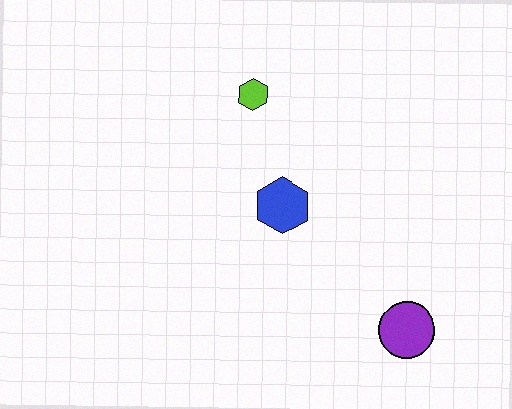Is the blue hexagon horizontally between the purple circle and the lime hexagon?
Yes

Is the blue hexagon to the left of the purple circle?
Yes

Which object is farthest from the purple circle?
The lime hexagon is farthest from the purple circle.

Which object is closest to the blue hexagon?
The lime hexagon is closest to the blue hexagon.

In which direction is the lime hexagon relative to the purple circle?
The lime hexagon is above the purple circle.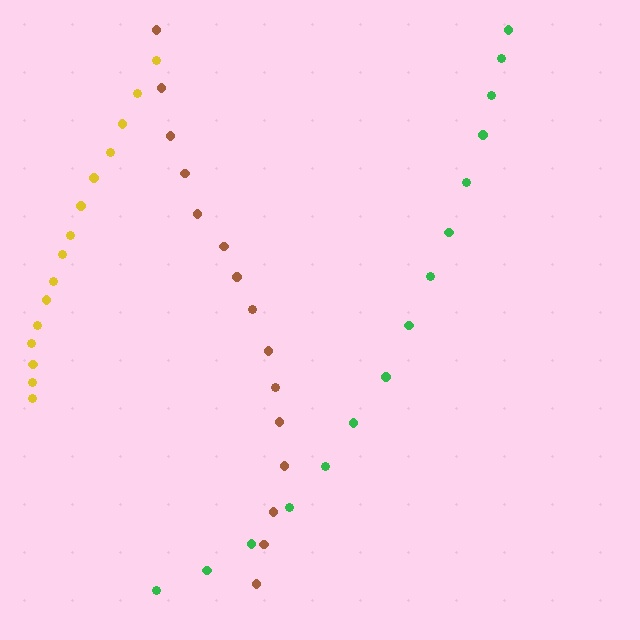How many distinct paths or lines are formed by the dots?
There are 3 distinct paths.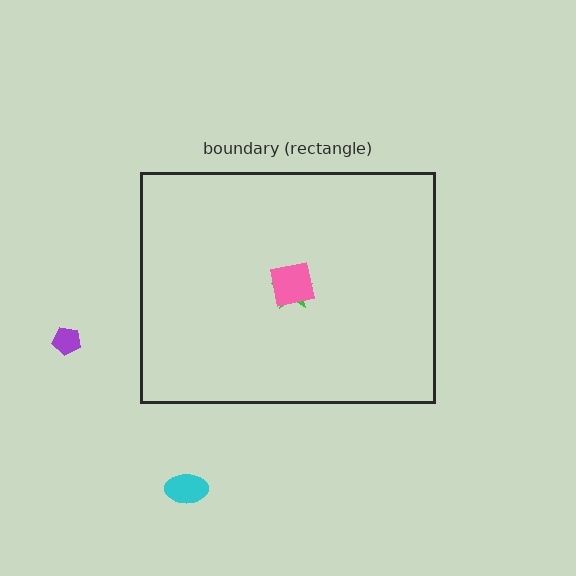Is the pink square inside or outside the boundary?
Inside.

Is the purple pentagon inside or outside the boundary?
Outside.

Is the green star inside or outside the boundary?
Inside.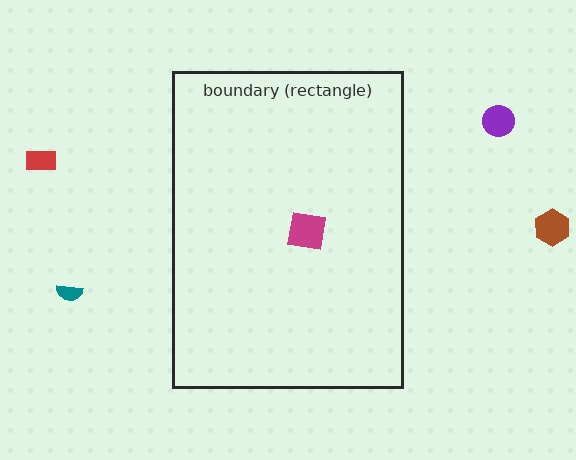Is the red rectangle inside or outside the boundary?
Outside.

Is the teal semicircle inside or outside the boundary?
Outside.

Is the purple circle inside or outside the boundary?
Outside.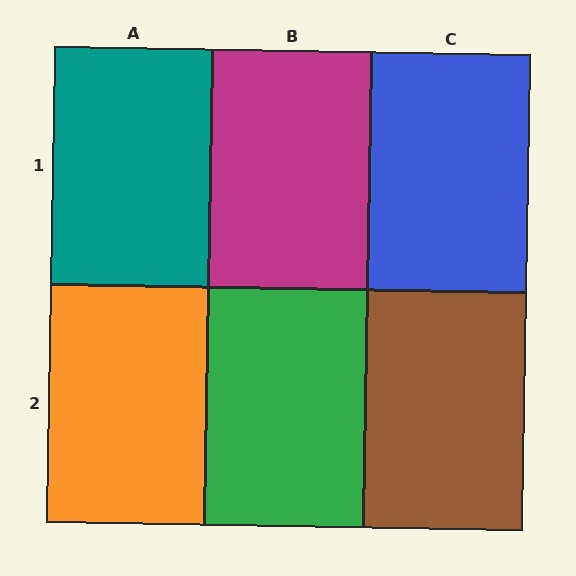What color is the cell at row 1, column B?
Magenta.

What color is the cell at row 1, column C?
Blue.